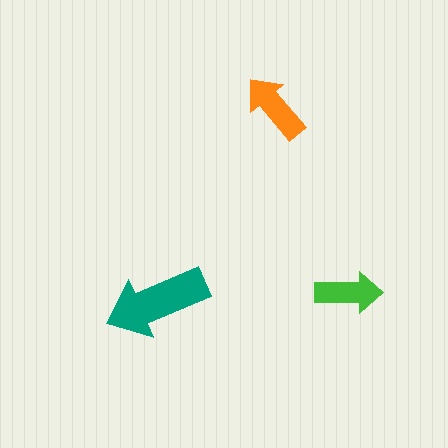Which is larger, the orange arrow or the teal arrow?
The teal one.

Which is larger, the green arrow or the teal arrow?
The teal one.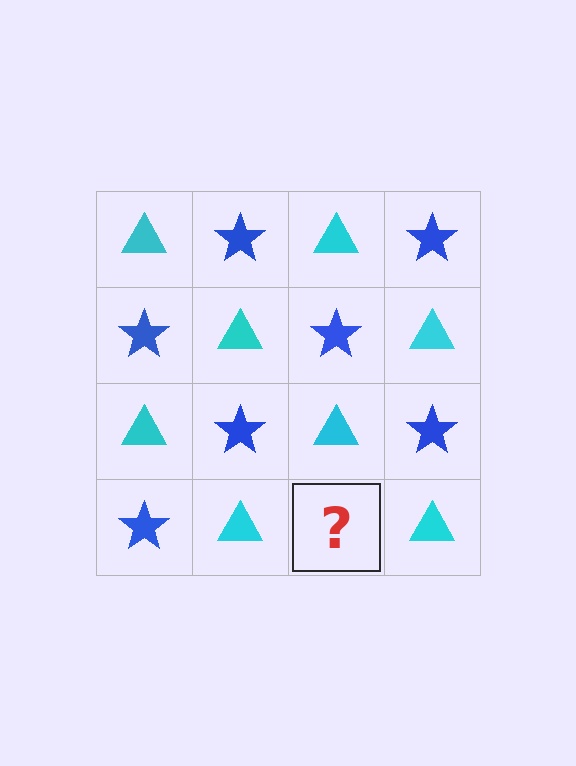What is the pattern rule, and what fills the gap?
The rule is that it alternates cyan triangle and blue star in a checkerboard pattern. The gap should be filled with a blue star.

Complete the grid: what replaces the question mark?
The question mark should be replaced with a blue star.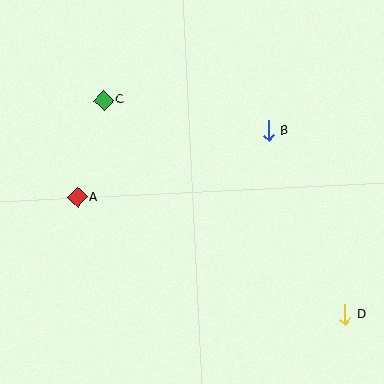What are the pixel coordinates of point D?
Point D is at (345, 314).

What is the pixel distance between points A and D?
The distance between A and D is 292 pixels.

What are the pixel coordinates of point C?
Point C is at (104, 100).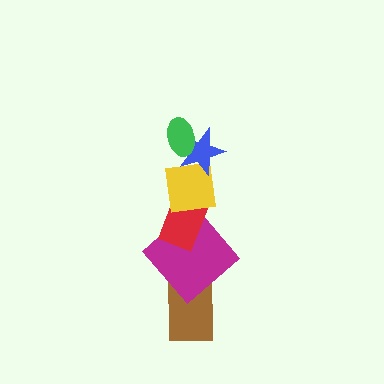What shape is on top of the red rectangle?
The yellow square is on top of the red rectangle.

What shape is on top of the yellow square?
The blue star is on top of the yellow square.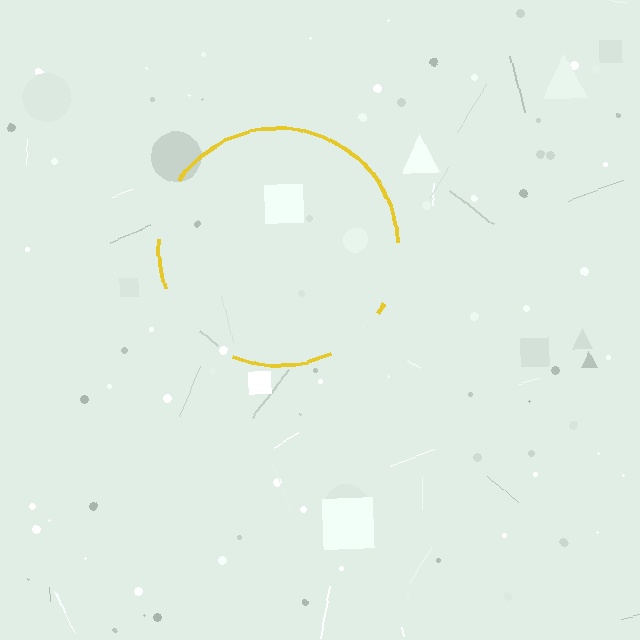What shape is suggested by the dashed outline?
The dashed outline suggests a circle.